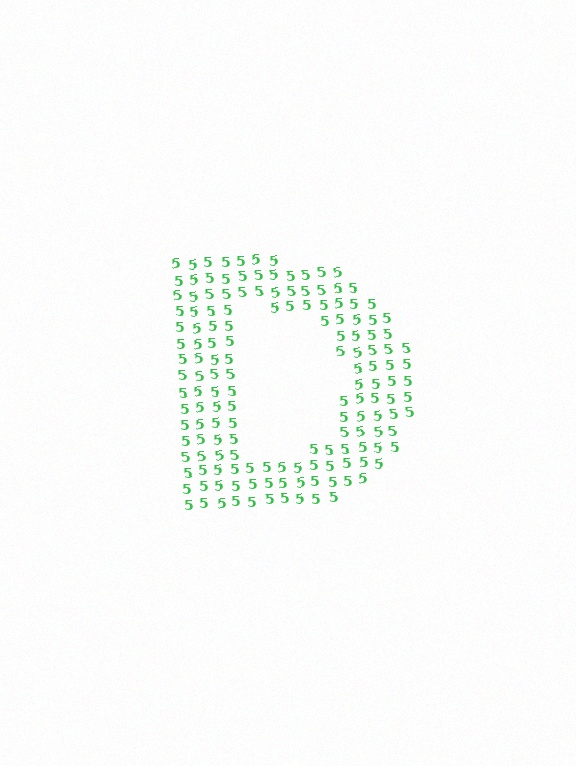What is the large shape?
The large shape is the letter D.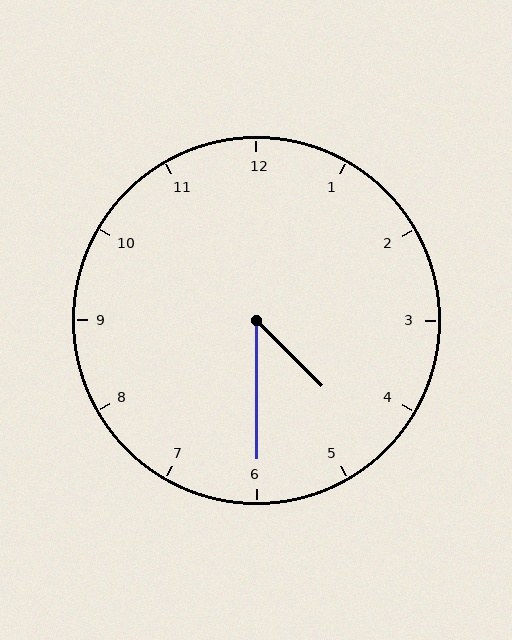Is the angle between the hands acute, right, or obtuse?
It is acute.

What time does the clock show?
4:30.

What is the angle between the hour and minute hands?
Approximately 45 degrees.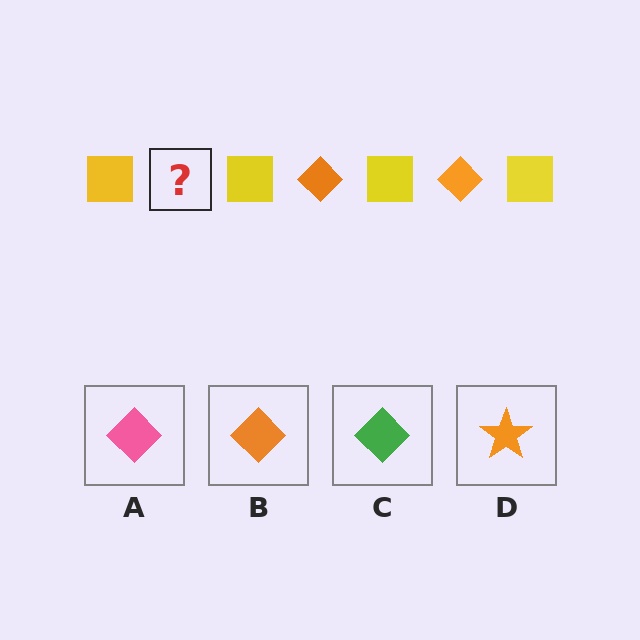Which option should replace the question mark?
Option B.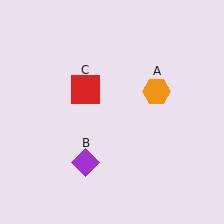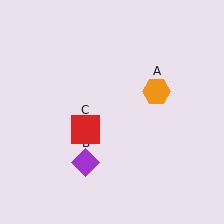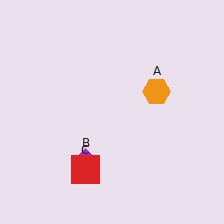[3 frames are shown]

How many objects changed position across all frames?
1 object changed position: red square (object C).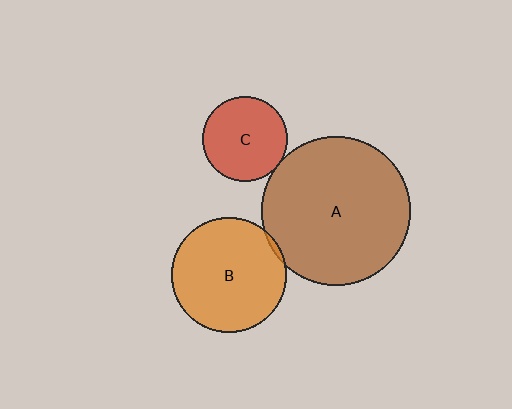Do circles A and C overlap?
Yes.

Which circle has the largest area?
Circle A (brown).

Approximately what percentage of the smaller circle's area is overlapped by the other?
Approximately 5%.